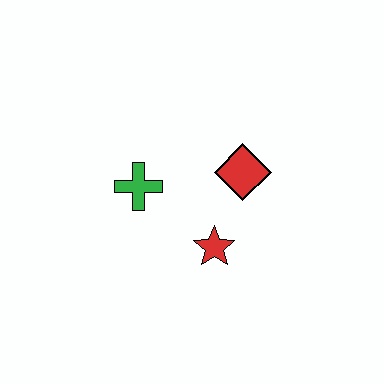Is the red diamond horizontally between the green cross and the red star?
No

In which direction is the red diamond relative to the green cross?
The red diamond is to the right of the green cross.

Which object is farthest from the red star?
The green cross is farthest from the red star.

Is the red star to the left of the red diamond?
Yes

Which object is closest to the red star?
The red diamond is closest to the red star.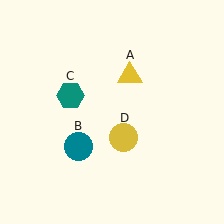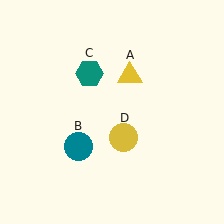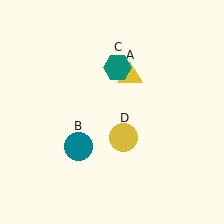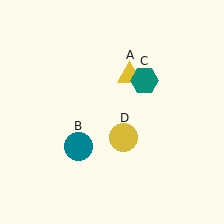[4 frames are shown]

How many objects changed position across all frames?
1 object changed position: teal hexagon (object C).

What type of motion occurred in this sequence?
The teal hexagon (object C) rotated clockwise around the center of the scene.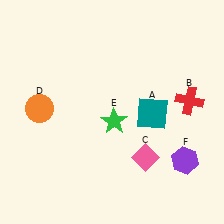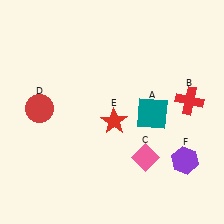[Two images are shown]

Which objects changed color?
D changed from orange to red. E changed from green to red.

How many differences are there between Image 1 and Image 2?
There are 2 differences between the two images.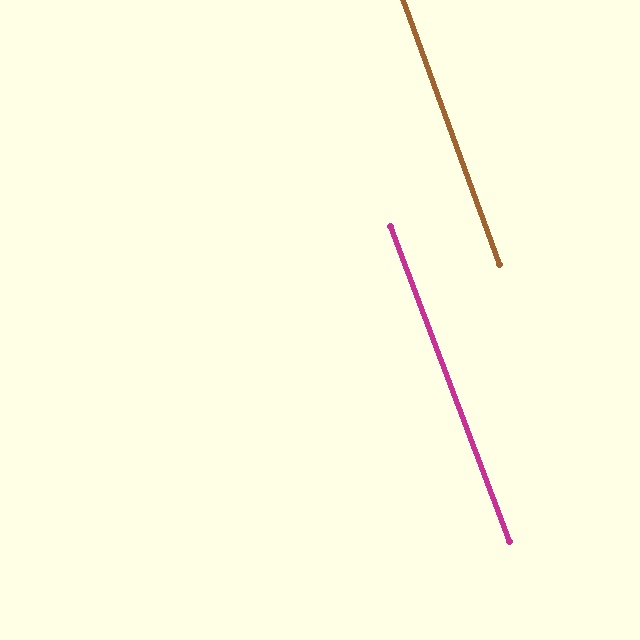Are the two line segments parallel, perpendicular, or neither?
Parallel — their directions differ by only 0.8°.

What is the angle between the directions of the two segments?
Approximately 1 degree.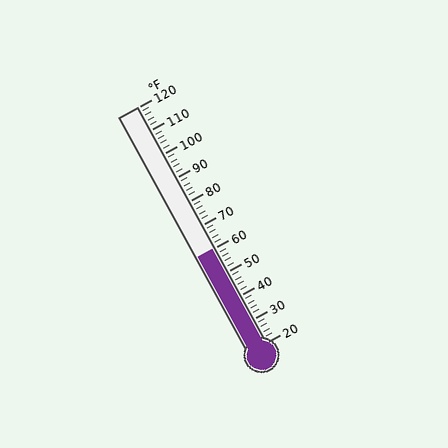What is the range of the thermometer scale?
The thermometer scale ranges from 20°F to 120°F.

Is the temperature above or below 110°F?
The temperature is below 110°F.